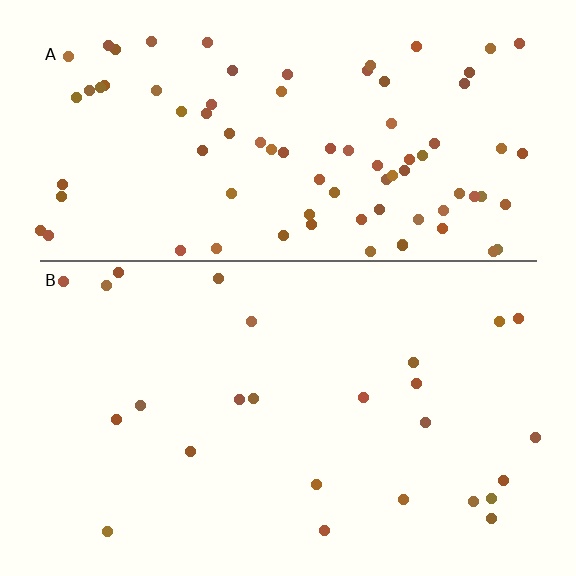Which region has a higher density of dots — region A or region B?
A (the top).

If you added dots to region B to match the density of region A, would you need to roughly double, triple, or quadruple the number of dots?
Approximately triple.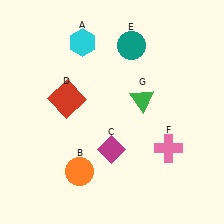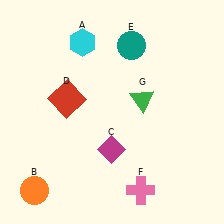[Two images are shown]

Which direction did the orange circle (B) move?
The orange circle (B) moved left.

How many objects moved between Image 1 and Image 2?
2 objects moved between the two images.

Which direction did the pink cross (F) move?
The pink cross (F) moved down.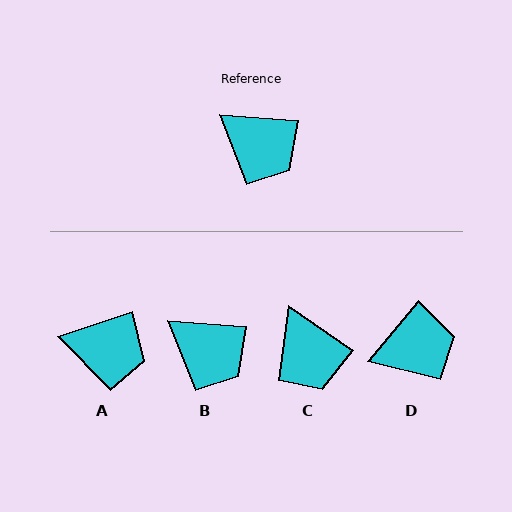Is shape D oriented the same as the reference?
No, it is off by about 55 degrees.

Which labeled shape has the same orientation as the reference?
B.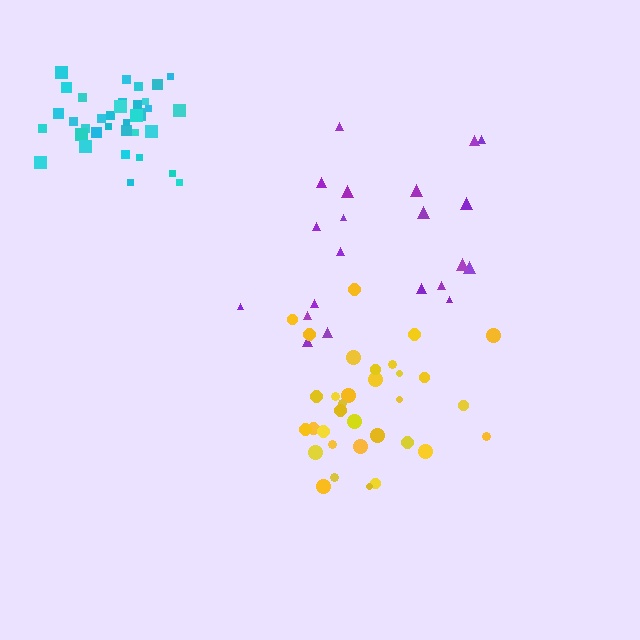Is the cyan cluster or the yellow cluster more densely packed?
Cyan.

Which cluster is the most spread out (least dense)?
Purple.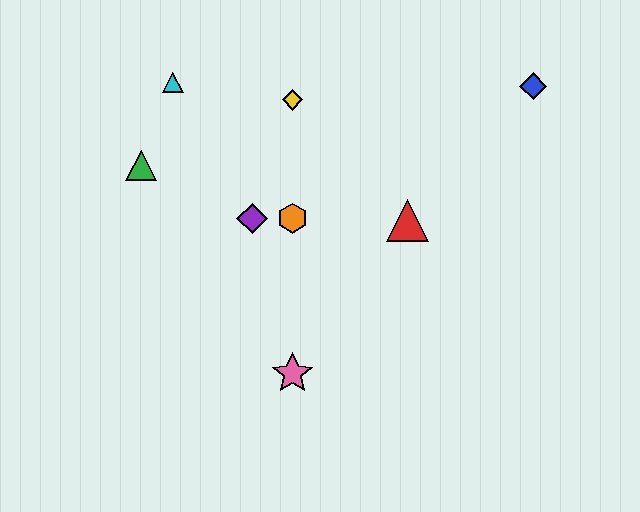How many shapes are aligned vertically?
3 shapes (the yellow diamond, the orange hexagon, the pink star) are aligned vertically.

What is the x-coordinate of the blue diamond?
The blue diamond is at x≈533.